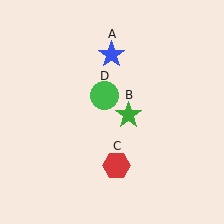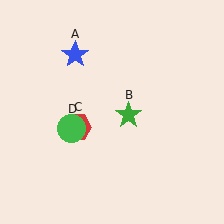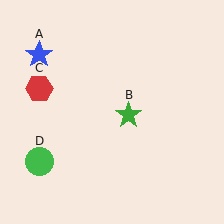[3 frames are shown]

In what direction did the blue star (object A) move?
The blue star (object A) moved left.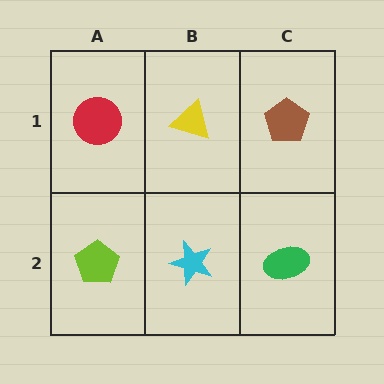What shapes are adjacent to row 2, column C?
A brown pentagon (row 1, column C), a cyan star (row 2, column B).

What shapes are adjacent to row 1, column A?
A lime pentagon (row 2, column A), a yellow triangle (row 1, column B).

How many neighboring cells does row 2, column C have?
2.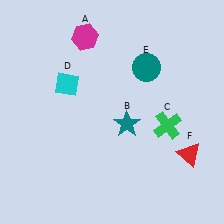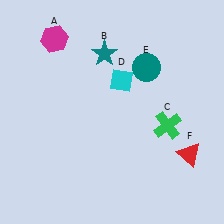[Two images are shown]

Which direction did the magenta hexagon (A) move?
The magenta hexagon (A) moved left.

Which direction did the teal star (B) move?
The teal star (B) moved up.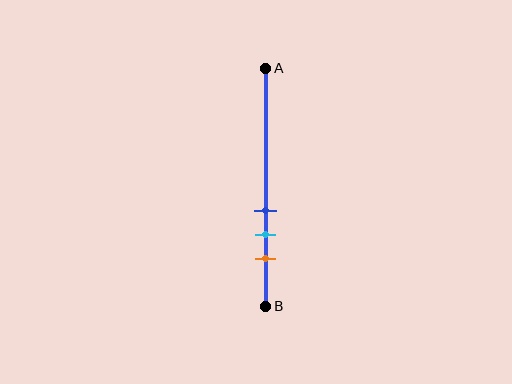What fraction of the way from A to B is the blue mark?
The blue mark is approximately 60% (0.6) of the way from A to B.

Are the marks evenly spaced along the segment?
Yes, the marks are approximately evenly spaced.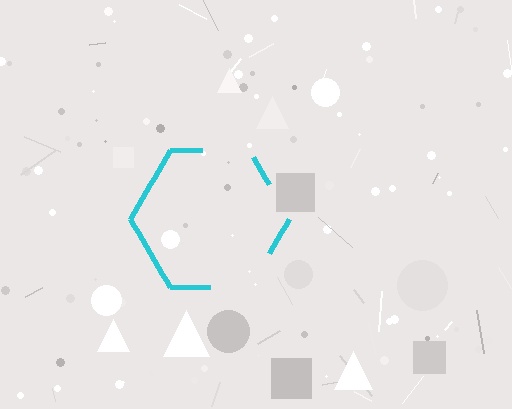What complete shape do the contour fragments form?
The contour fragments form a hexagon.